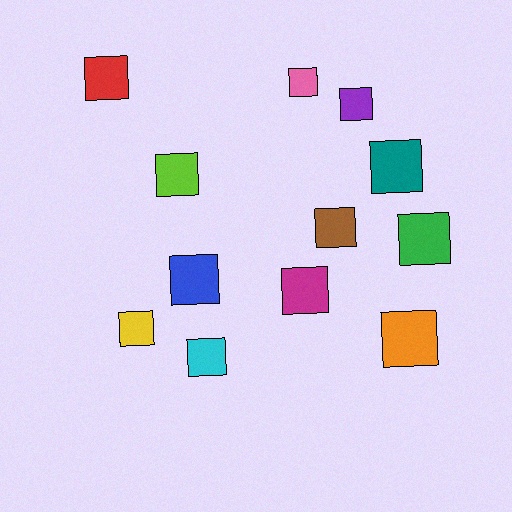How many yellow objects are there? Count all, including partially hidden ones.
There is 1 yellow object.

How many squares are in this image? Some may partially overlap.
There are 12 squares.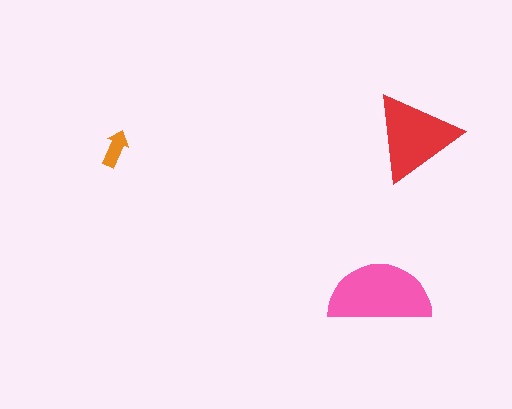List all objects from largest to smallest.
The pink semicircle, the red triangle, the orange arrow.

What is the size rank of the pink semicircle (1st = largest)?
1st.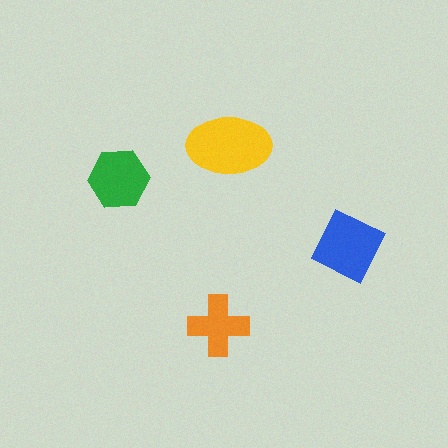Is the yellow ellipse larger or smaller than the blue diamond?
Larger.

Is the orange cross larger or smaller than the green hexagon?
Smaller.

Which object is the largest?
The yellow ellipse.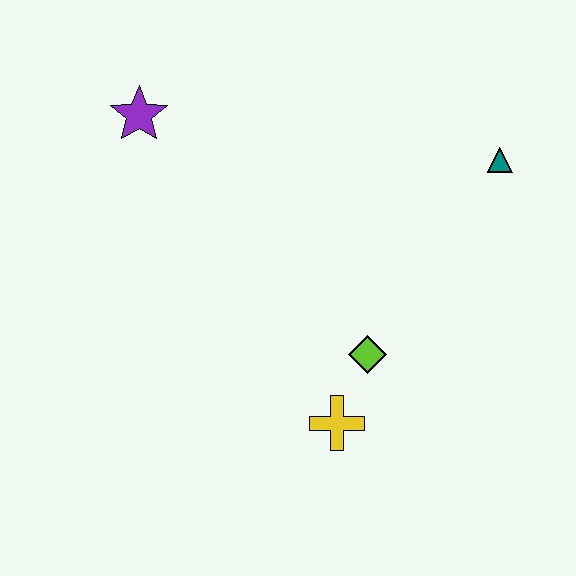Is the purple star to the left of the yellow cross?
Yes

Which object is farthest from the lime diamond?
The purple star is farthest from the lime diamond.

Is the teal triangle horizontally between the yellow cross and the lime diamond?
No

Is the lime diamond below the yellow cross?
No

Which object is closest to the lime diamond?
The yellow cross is closest to the lime diamond.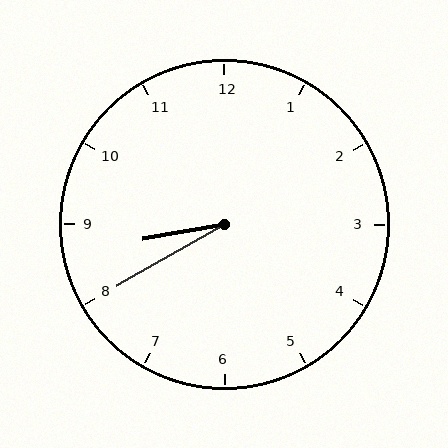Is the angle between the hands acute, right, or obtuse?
It is acute.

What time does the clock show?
8:40.